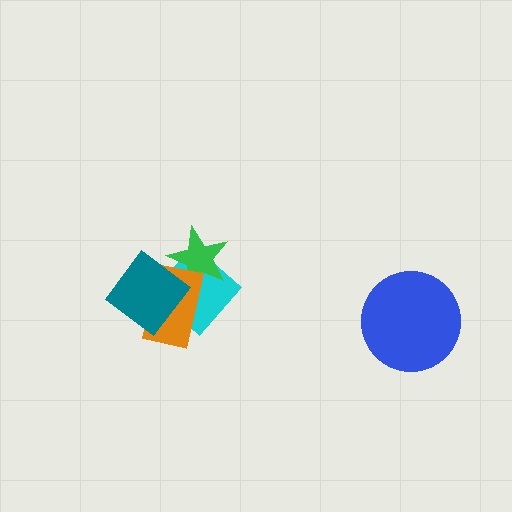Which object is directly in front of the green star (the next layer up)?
The orange rectangle is directly in front of the green star.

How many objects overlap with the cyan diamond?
3 objects overlap with the cyan diamond.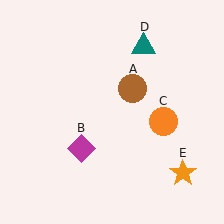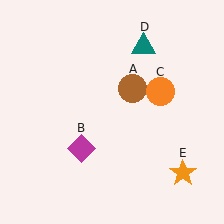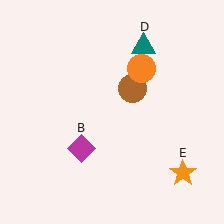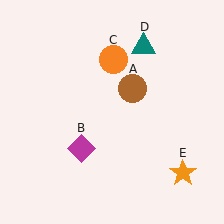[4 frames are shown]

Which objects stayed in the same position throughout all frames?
Brown circle (object A) and magenta diamond (object B) and teal triangle (object D) and orange star (object E) remained stationary.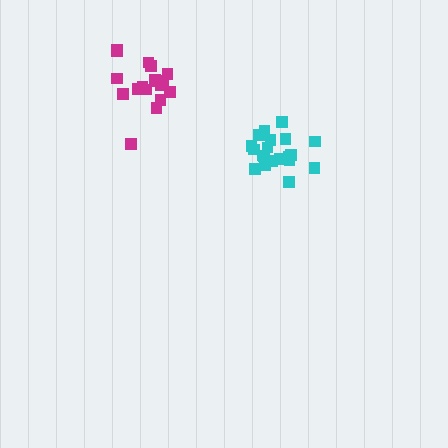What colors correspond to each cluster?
The clusters are colored: cyan, magenta.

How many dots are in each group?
Group 1: 20 dots, Group 2: 19 dots (39 total).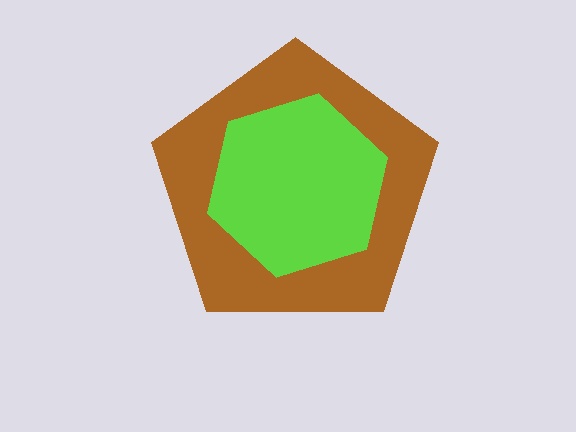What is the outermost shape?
The brown pentagon.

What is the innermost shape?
The lime hexagon.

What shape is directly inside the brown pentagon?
The lime hexagon.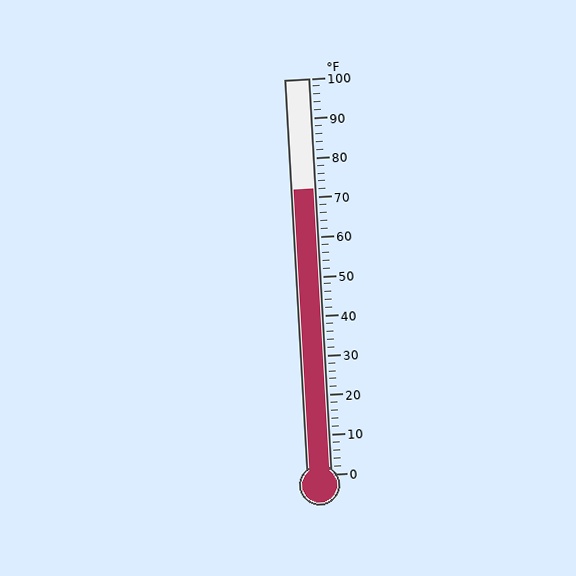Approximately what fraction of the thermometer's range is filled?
The thermometer is filled to approximately 70% of its range.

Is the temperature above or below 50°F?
The temperature is above 50°F.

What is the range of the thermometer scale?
The thermometer scale ranges from 0°F to 100°F.